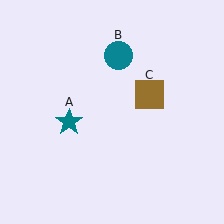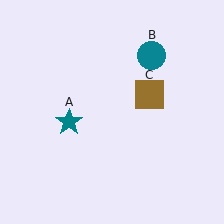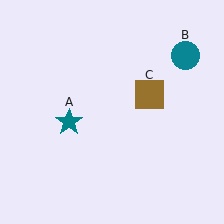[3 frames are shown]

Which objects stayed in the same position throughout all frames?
Teal star (object A) and brown square (object C) remained stationary.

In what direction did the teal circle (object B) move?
The teal circle (object B) moved right.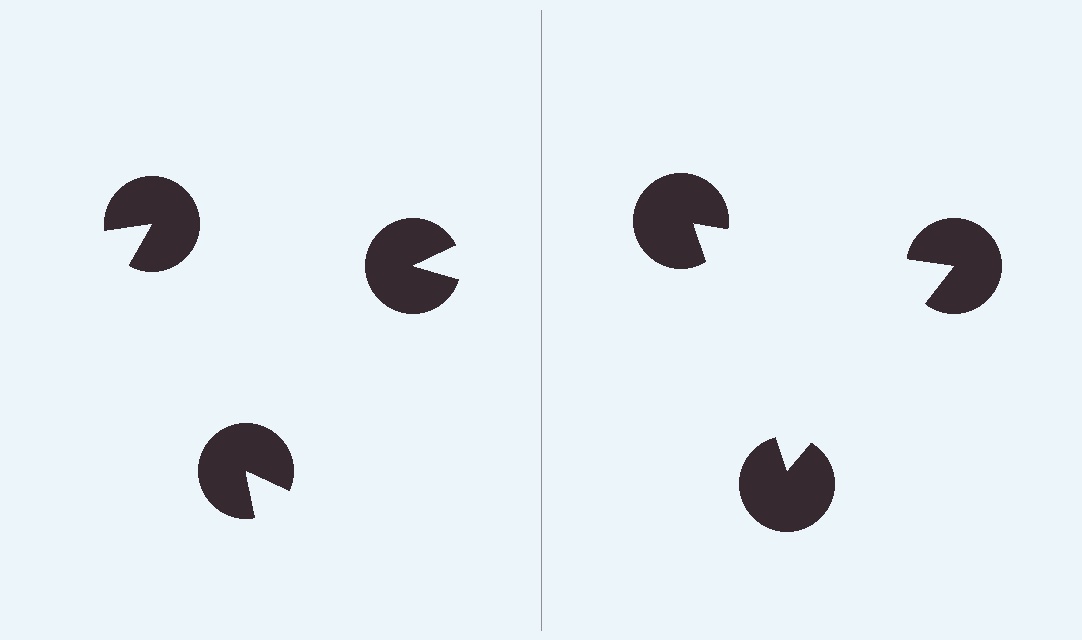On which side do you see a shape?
An illusory triangle appears on the right side. On the left side the wedge cuts are rotated, so no coherent shape forms.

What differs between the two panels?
The pac-man discs are positioned identically on both sides; only the wedge orientations differ. On the right they align to a triangle; on the left they are misaligned.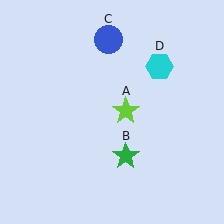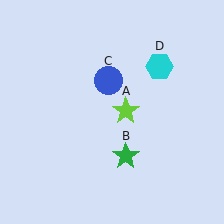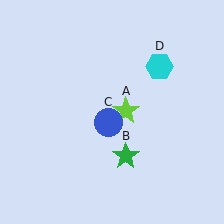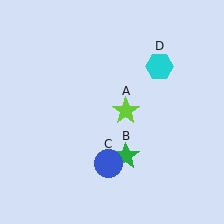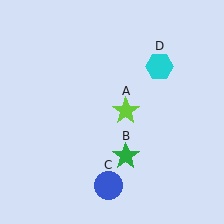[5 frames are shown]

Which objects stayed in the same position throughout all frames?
Lime star (object A) and green star (object B) and cyan hexagon (object D) remained stationary.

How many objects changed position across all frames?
1 object changed position: blue circle (object C).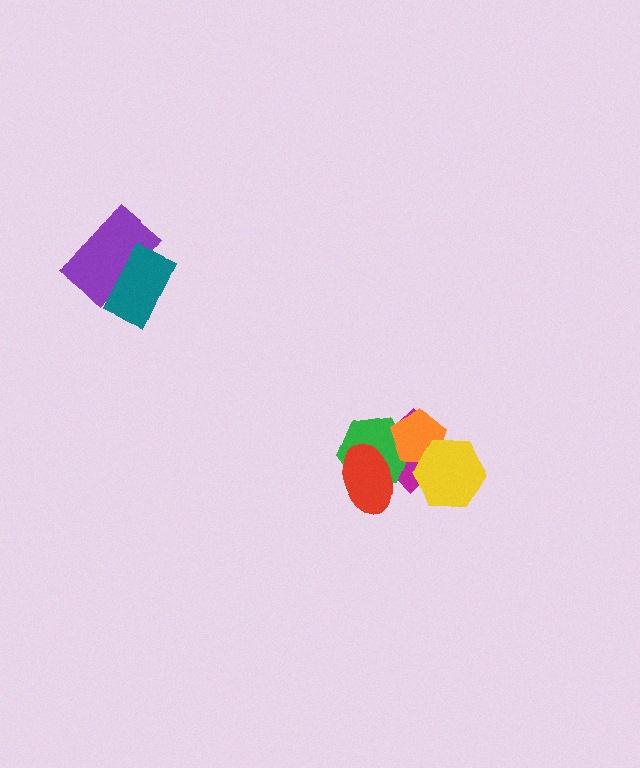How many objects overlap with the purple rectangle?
1 object overlaps with the purple rectangle.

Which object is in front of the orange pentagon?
The yellow hexagon is in front of the orange pentagon.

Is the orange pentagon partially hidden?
Yes, it is partially covered by another shape.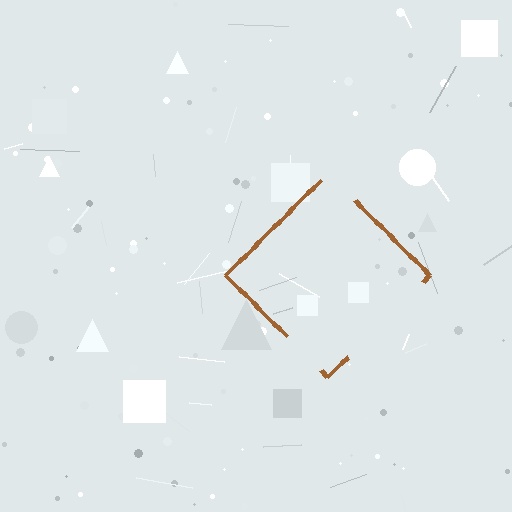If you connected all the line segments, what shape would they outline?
They would outline a diamond.